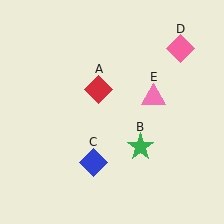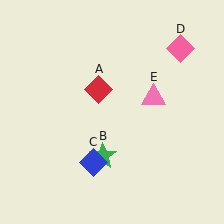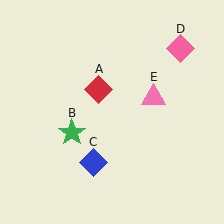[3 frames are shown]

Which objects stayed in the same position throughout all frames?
Red diamond (object A) and blue diamond (object C) and pink diamond (object D) and pink triangle (object E) remained stationary.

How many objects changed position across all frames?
1 object changed position: green star (object B).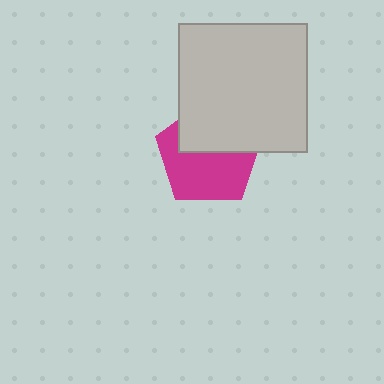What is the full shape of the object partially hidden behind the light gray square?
The partially hidden object is a magenta pentagon.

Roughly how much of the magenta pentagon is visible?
About half of it is visible (roughly 56%).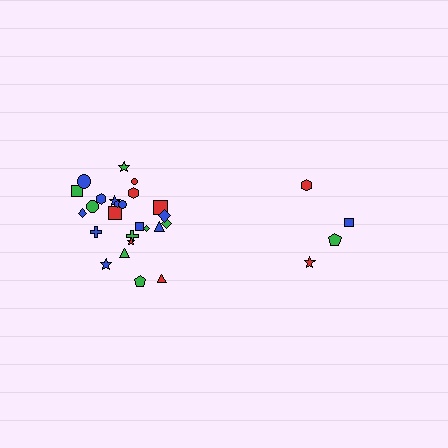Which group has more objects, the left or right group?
The left group.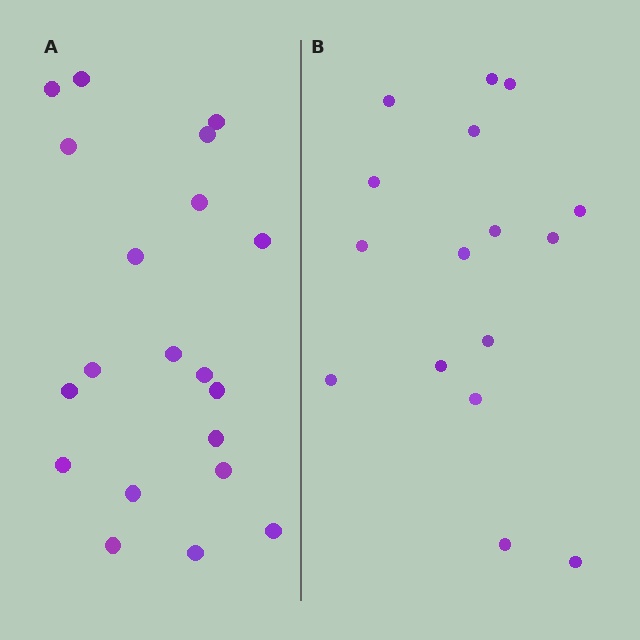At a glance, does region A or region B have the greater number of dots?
Region A (the left region) has more dots.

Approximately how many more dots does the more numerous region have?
Region A has about 4 more dots than region B.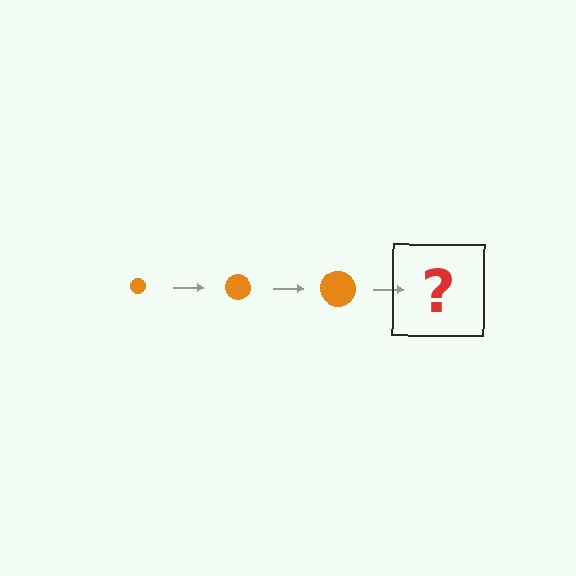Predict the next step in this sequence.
The next step is an orange circle, larger than the previous one.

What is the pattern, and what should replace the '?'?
The pattern is that the circle gets progressively larger each step. The '?' should be an orange circle, larger than the previous one.